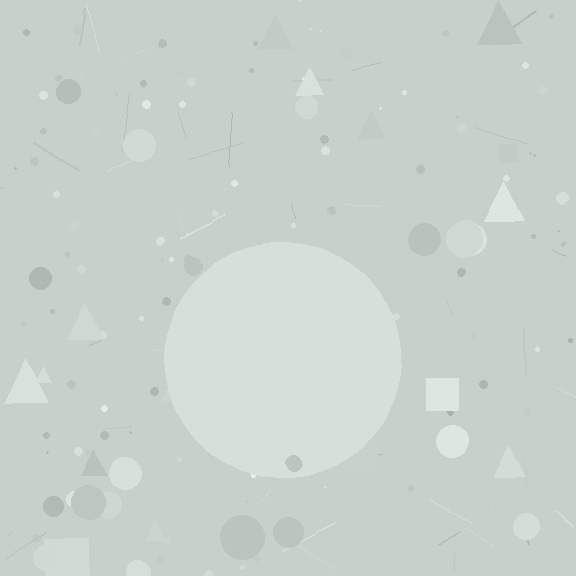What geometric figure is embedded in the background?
A circle is embedded in the background.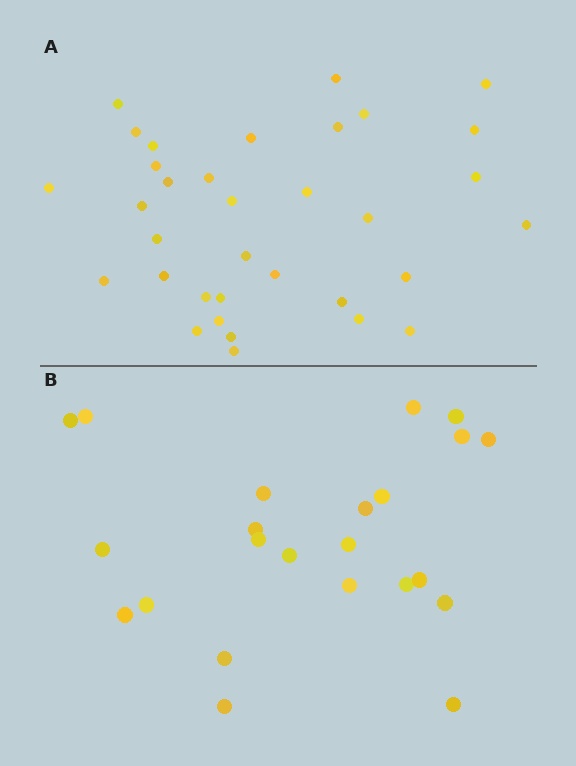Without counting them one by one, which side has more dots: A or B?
Region A (the top region) has more dots.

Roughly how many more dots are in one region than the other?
Region A has roughly 12 or so more dots than region B.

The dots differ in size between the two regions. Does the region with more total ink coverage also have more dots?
No. Region B has more total ink coverage because its dots are larger, but region A actually contains more individual dots. Total area can be misleading — the number of items is what matters here.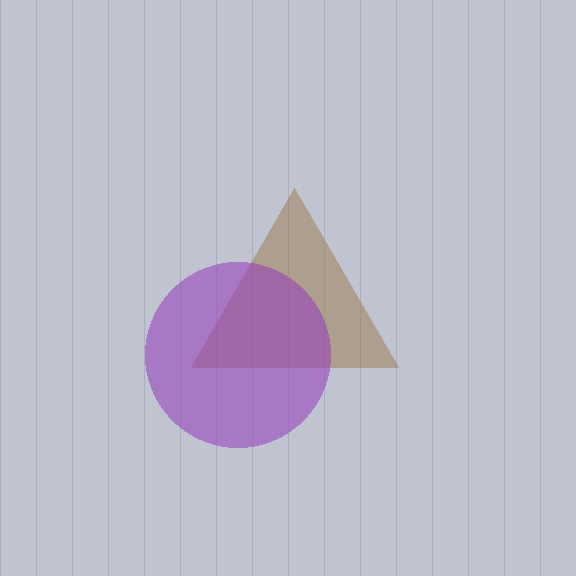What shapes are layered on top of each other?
The layered shapes are: a brown triangle, a purple circle.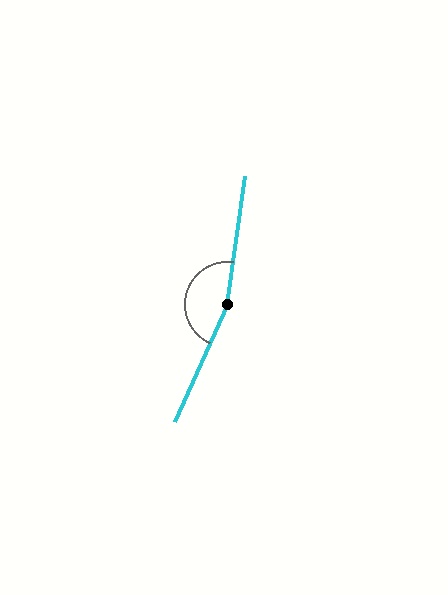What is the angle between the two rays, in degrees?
Approximately 164 degrees.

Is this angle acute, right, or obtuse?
It is obtuse.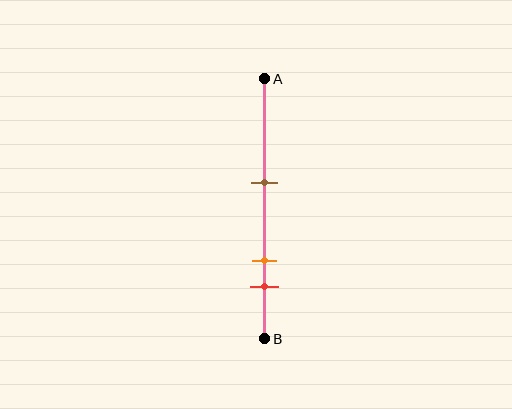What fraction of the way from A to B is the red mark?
The red mark is approximately 80% (0.8) of the way from A to B.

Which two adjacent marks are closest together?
The orange and red marks are the closest adjacent pair.